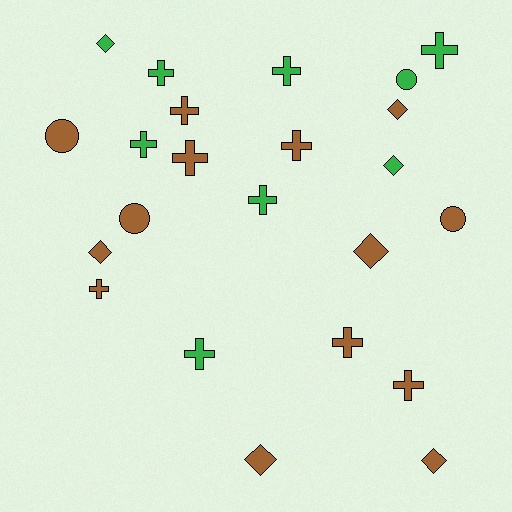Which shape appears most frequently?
Cross, with 12 objects.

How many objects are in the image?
There are 23 objects.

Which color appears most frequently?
Brown, with 14 objects.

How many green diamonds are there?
There are 2 green diamonds.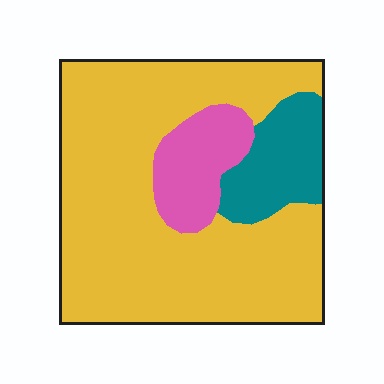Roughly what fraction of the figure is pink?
Pink takes up about one eighth (1/8) of the figure.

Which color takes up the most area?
Yellow, at roughly 75%.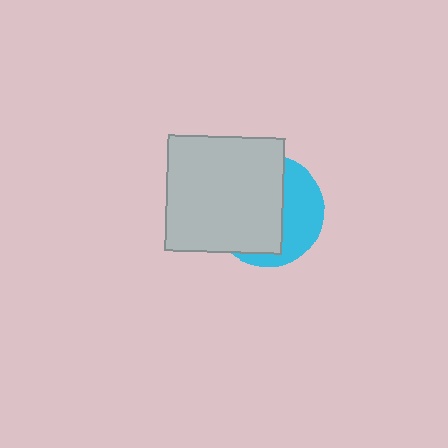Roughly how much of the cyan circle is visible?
A small part of it is visible (roughly 37%).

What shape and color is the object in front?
The object in front is a light gray square.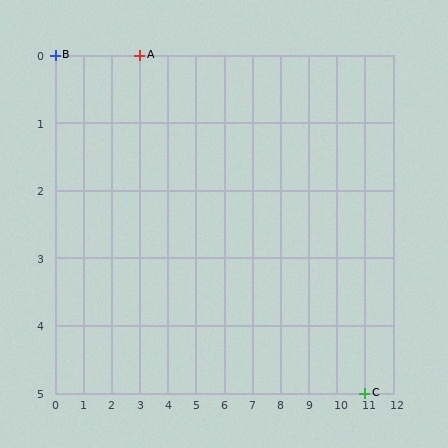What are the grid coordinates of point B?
Point B is at grid coordinates (0, 0).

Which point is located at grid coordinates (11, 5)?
Point C is at (11, 5).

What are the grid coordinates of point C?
Point C is at grid coordinates (11, 5).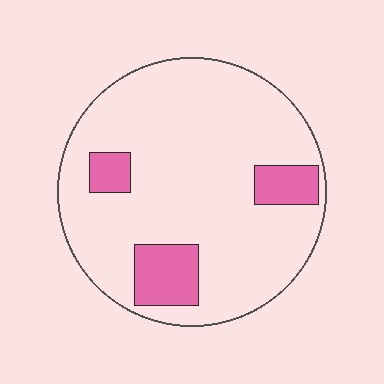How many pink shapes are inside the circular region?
3.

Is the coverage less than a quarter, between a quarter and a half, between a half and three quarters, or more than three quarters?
Less than a quarter.